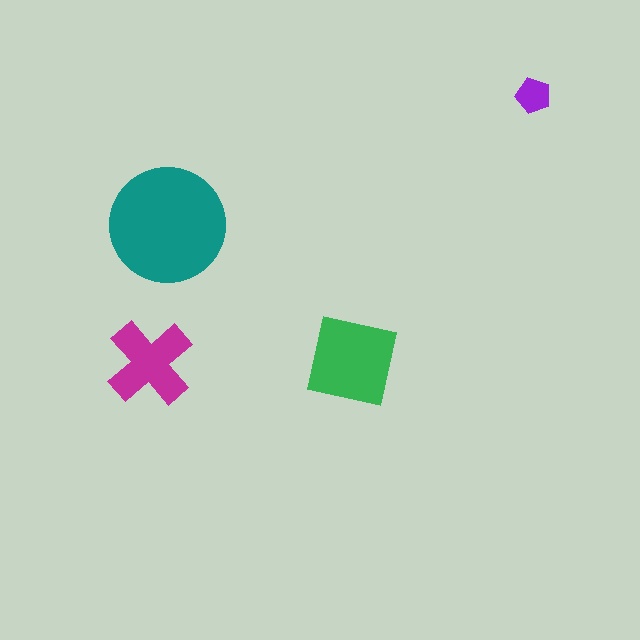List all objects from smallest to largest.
The purple pentagon, the magenta cross, the green square, the teal circle.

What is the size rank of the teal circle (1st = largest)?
1st.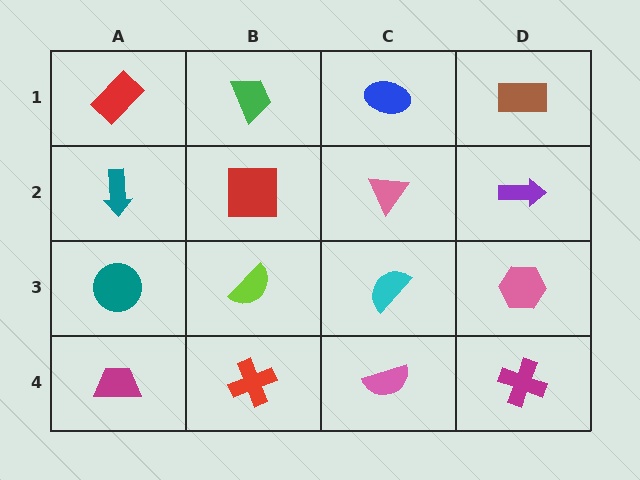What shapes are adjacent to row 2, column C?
A blue ellipse (row 1, column C), a cyan semicircle (row 3, column C), a red square (row 2, column B), a purple arrow (row 2, column D).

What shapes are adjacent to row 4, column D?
A pink hexagon (row 3, column D), a pink semicircle (row 4, column C).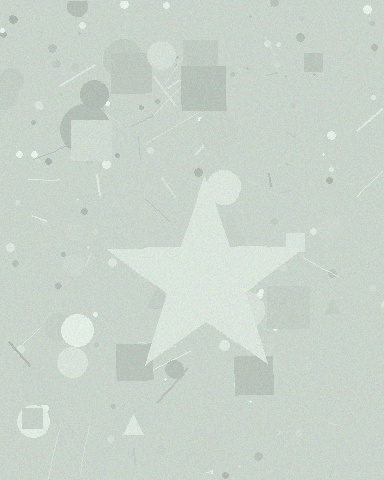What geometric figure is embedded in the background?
A star is embedded in the background.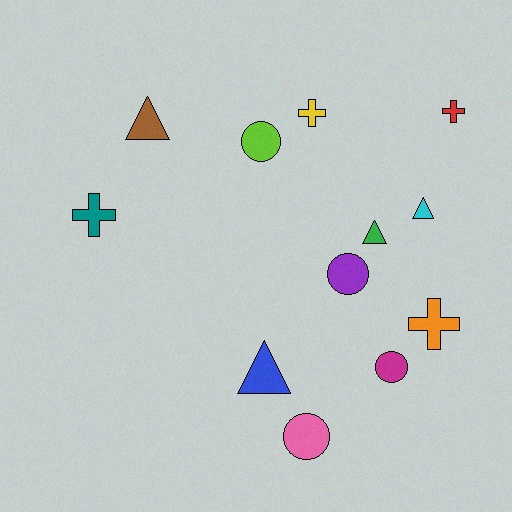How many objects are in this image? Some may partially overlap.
There are 12 objects.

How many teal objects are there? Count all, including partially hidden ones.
There is 1 teal object.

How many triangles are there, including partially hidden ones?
There are 4 triangles.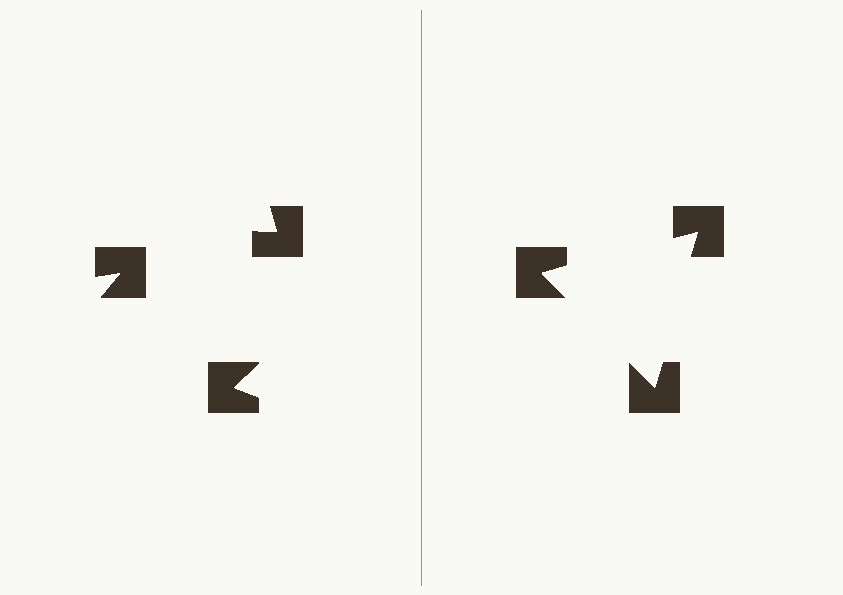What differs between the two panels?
The notched squares are positioned identically on both sides; only the wedge orientations differ. On the right they align to a triangle; on the left they are misaligned.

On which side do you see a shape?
An illusory triangle appears on the right side. On the left side the wedge cuts are rotated, so no coherent shape forms.